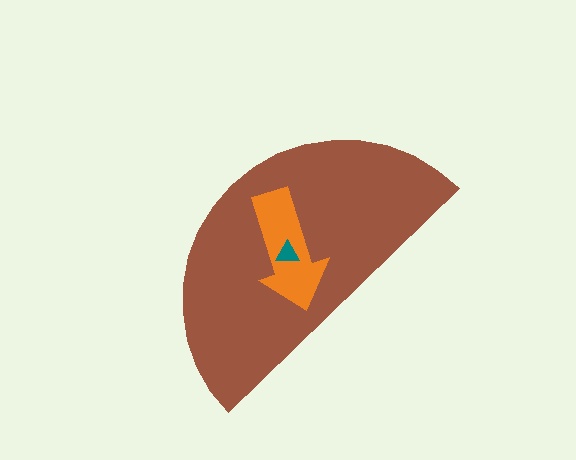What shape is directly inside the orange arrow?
The teal triangle.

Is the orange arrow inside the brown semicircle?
Yes.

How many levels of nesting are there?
3.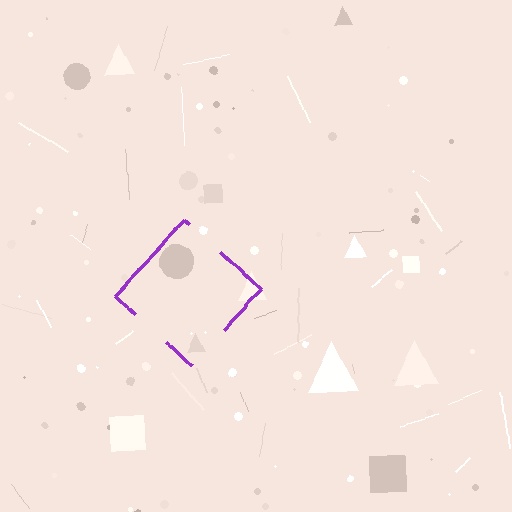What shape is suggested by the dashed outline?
The dashed outline suggests a diamond.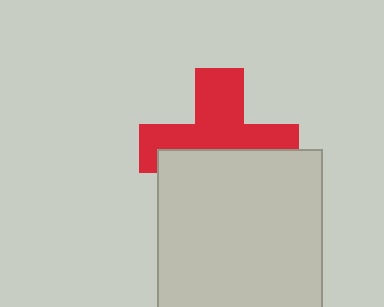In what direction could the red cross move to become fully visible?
The red cross could move up. That would shift it out from behind the light gray rectangle entirely.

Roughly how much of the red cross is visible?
About half of it is visible (roughly 54%).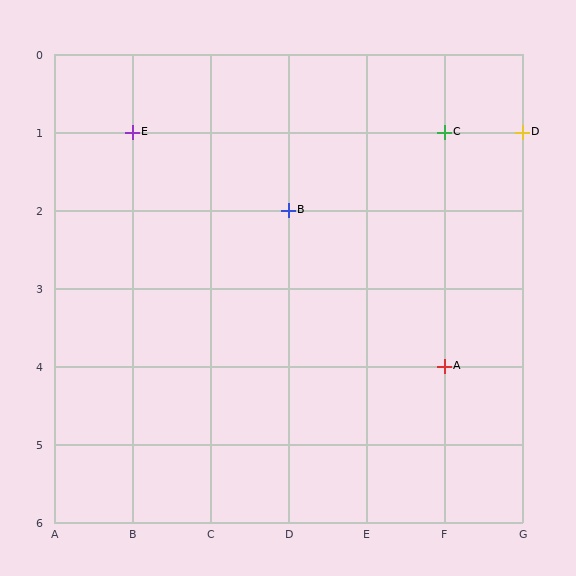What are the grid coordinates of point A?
Point A is at grid coordinates (F, 4).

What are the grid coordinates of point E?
Point E is at grid coordinates (B, 1).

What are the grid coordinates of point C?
Point C is at grid coordinates (F, 1).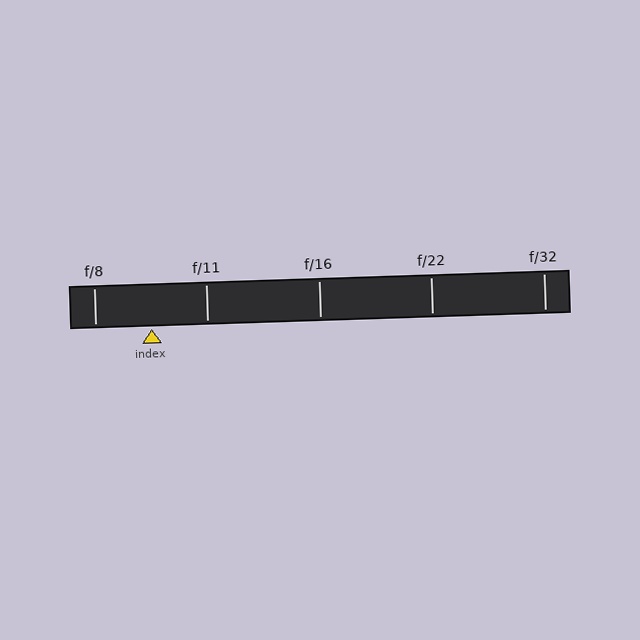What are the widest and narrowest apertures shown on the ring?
The widest aperture shown is f/8 and the narrowest is f/32.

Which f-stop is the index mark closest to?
The index mark is closest to f/11.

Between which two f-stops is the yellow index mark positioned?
The index mark is between f/8 and f/11.